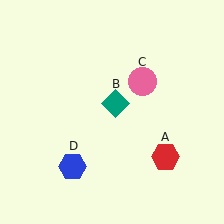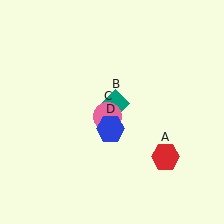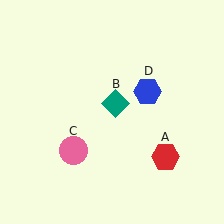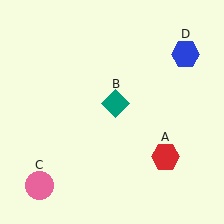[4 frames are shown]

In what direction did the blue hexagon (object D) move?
The blue hexagon (object D) moved up and to the right.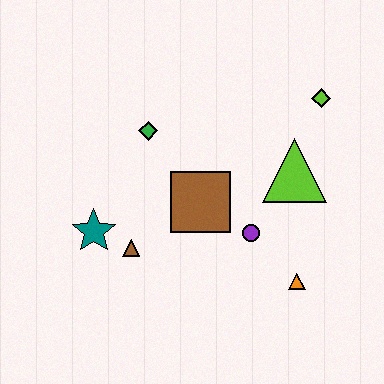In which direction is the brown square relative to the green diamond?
The brown square is below the green diamond.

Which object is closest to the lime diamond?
The lime triangle is closest to the lime diamond.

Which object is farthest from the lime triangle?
The teal star is farthest from the lime triangle.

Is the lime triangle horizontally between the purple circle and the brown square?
No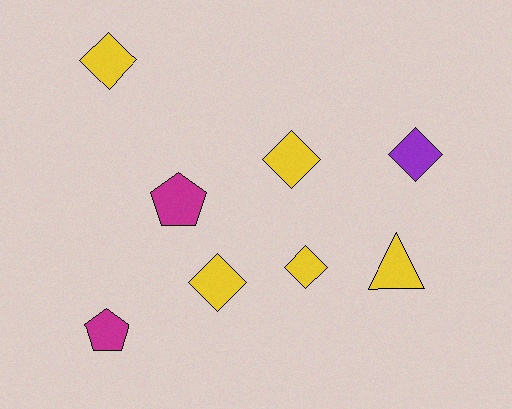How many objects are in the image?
There are 8 objects.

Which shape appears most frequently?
Diamond, with 5 objects.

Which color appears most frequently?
Yellow, with 5 objects.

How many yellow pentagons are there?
There are no yellow pentagons.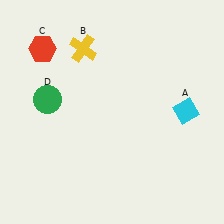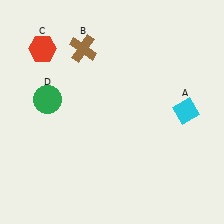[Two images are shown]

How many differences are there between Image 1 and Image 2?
There is 1 difference between the two images.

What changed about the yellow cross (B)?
In Image 1, B is yellow. In Image 2, it changed to brown.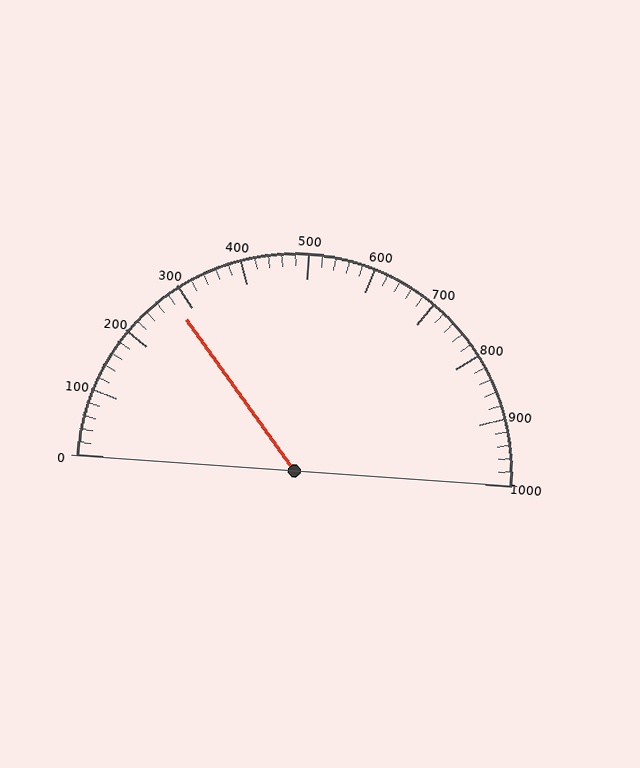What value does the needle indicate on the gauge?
The needle indicates approximately 280.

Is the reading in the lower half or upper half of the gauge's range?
The reading is in the lower half of the range (0 to 1000).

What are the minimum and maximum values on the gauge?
The gauge ranges from 0 to 1000.